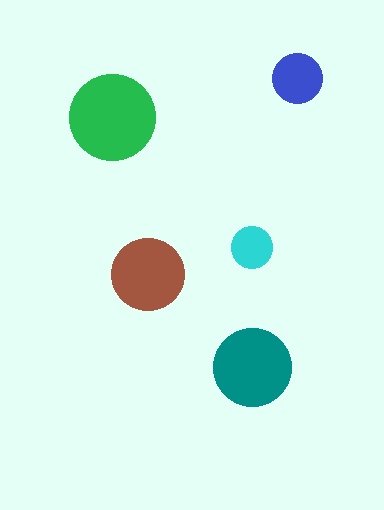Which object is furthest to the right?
The blue circle is rightmost.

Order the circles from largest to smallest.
the green one, the teal one, the brown one, the blue one, the cyan one.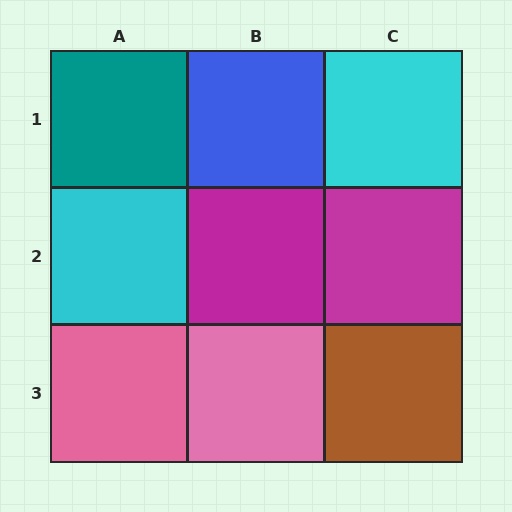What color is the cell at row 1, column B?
Blue.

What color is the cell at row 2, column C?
Magenta.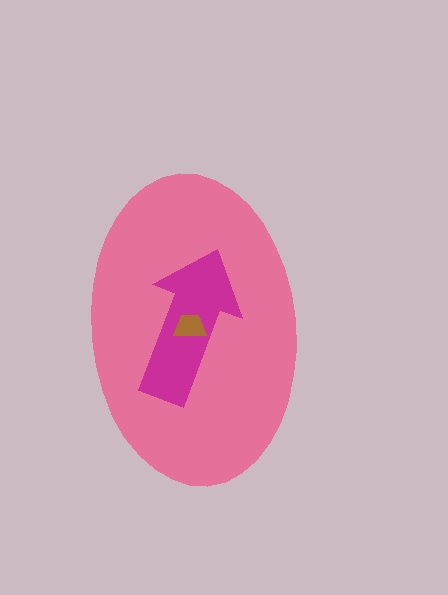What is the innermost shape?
The brown trapezoid.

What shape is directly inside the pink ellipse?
The magenta arrow.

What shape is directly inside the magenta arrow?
The brown trapezoid.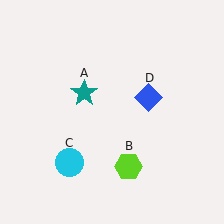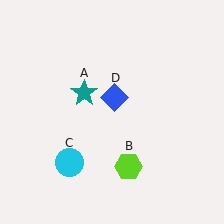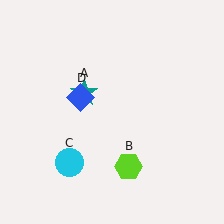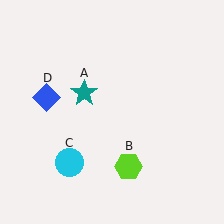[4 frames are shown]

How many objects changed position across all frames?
1 object changed position: blue diamond (object D).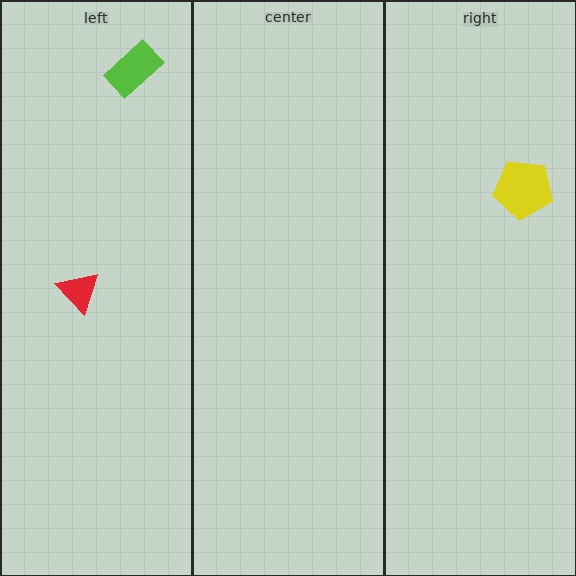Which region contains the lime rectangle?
The left region.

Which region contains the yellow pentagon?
The right region.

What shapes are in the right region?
The yellow pentagon.